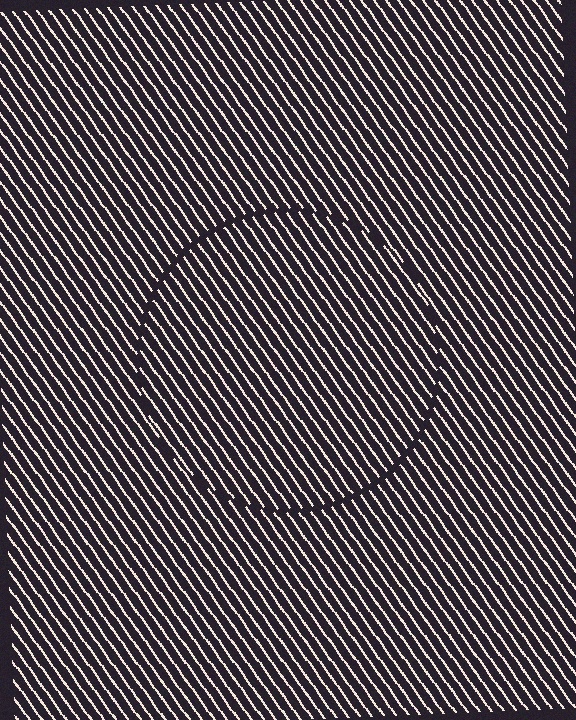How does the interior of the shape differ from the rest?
The interior of the shape contains the same grating, shifted by half a period — the contour is defined by the phase discontinuity where line-ends from the inner and outer gratings abut.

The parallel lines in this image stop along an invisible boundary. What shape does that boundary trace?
An illusory circle. The interior of the shape contains the same grating, shifted by half a period — the contour is defined by the phase discontinuity where line-ends from the inner and outer gratings abut.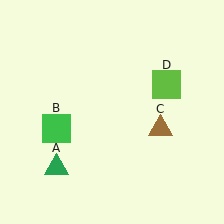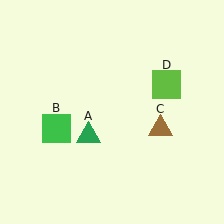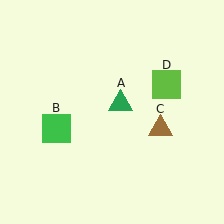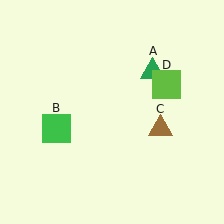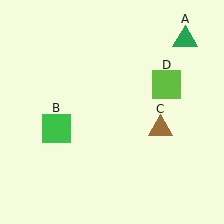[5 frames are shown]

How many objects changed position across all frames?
1 object changed position: green triangle (object A).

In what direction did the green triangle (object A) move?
The green triangle (object A) moved up and to the right.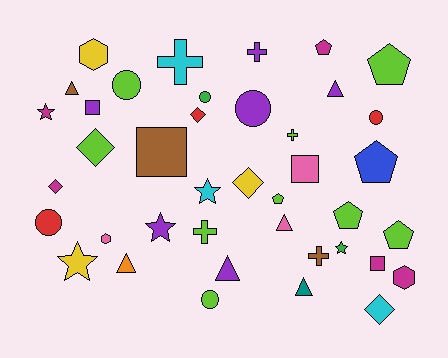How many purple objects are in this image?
There are 6 purple objects.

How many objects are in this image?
There are 40 objects.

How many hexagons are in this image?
There are 3 hexagons.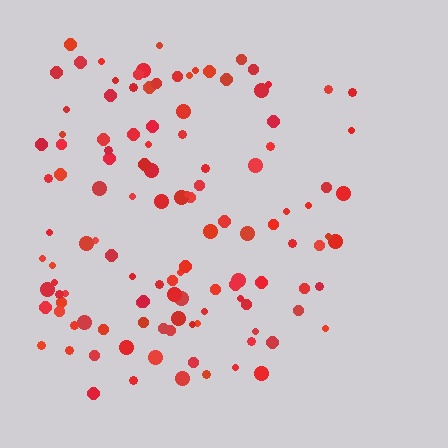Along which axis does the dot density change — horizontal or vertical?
Horizontal.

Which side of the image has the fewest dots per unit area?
The right.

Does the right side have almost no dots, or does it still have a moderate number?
Still a moderate number, just noticeably fewer than the left.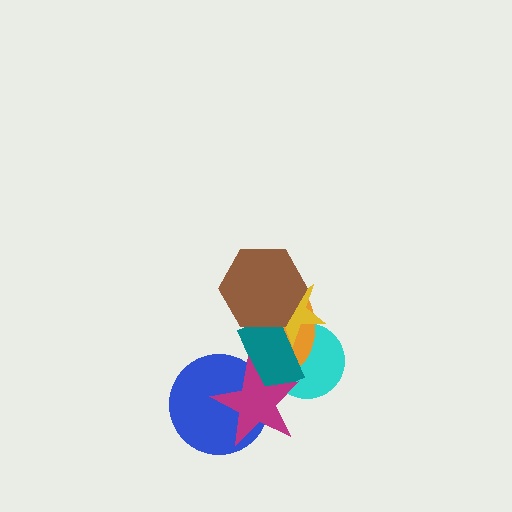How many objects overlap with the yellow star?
4 objects overlap with the yellow star.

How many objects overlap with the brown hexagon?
3 objects overlap with the brown hexagon.